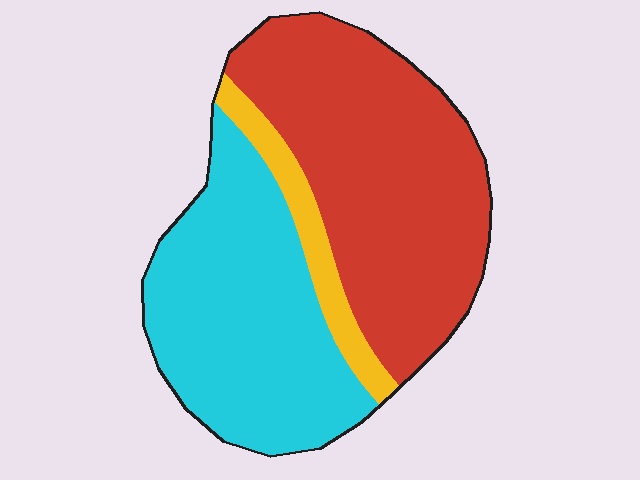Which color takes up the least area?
Yellow, at roughly 10%.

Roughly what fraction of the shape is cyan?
Cyan covers roughly 40% of the shape.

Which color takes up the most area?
Red, at roughly 50%.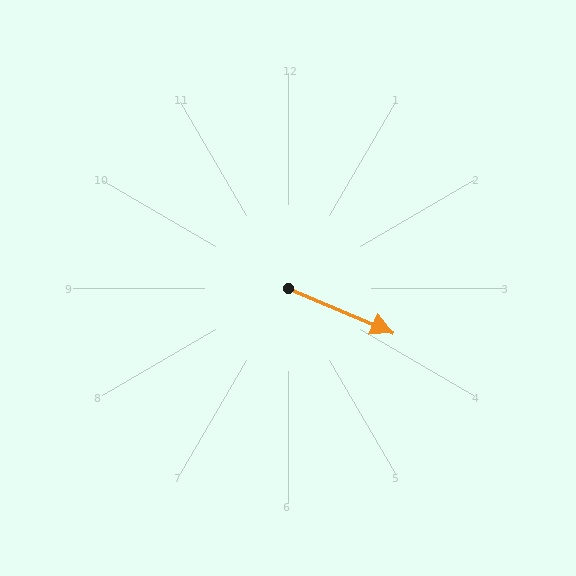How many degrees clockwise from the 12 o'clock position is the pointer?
Approximately 113 degrees.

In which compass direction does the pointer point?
Southeast.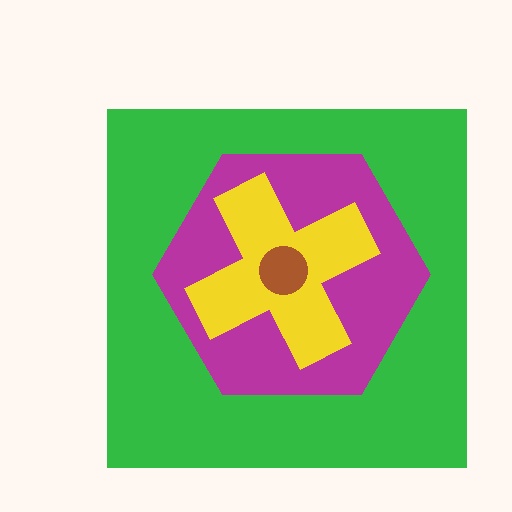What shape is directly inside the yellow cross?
The brown circle.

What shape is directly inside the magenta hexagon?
The yellow cross.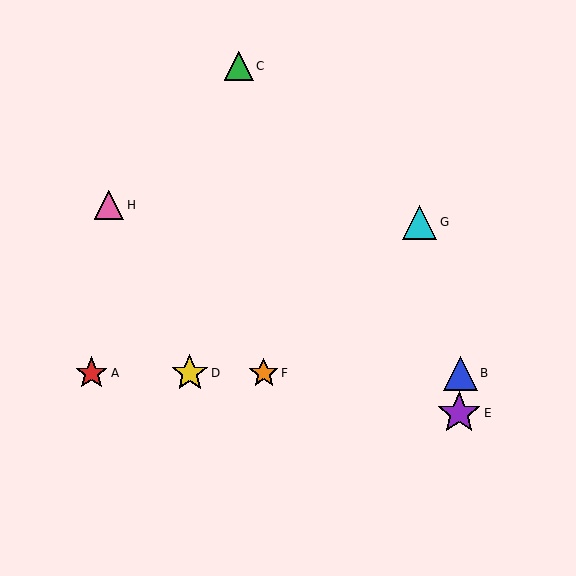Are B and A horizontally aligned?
Yes, both are at y≈373.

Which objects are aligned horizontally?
Objects A, B, D, F are aligned horizontally.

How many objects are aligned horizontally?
4 objects (A, B, D, F) are aligned horizontally.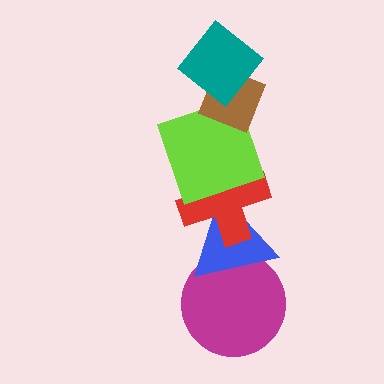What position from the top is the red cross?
The red cross is 4th from the top.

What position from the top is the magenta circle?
The magenta circle is 6th from the top.